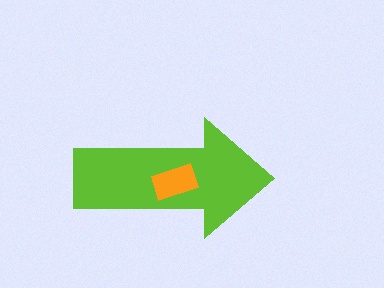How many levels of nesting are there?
2.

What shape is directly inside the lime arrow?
The orange rectangle.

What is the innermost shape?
The orange rectangle.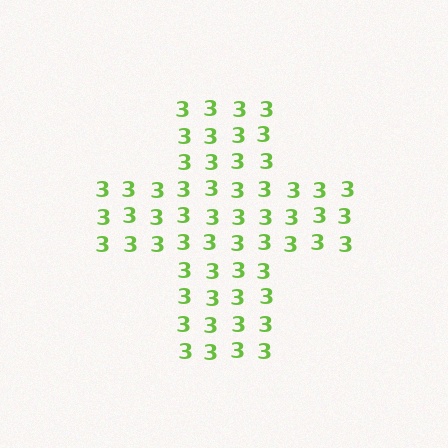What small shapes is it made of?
It is made of small digit 3's.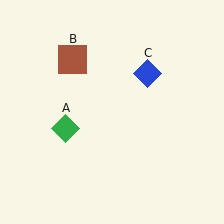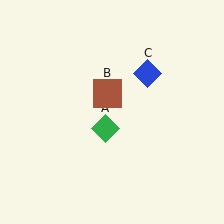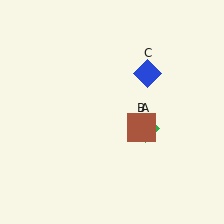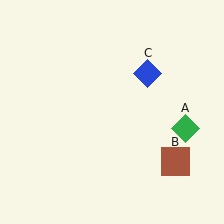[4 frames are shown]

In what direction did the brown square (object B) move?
The brown square (object B) moved down and to the right.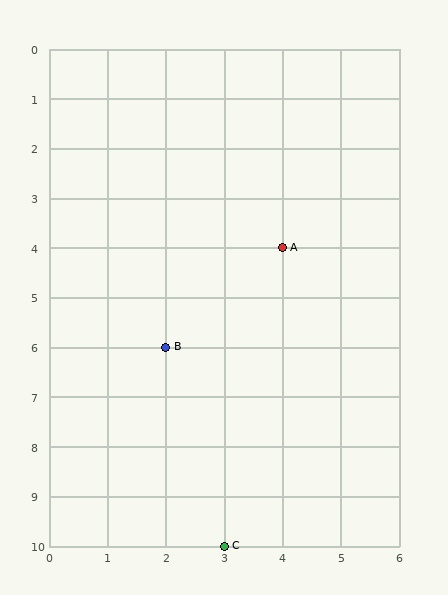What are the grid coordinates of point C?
Point C is at grid coordinates (3, 10).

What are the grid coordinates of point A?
Point A is at grid coordinates (4, 4).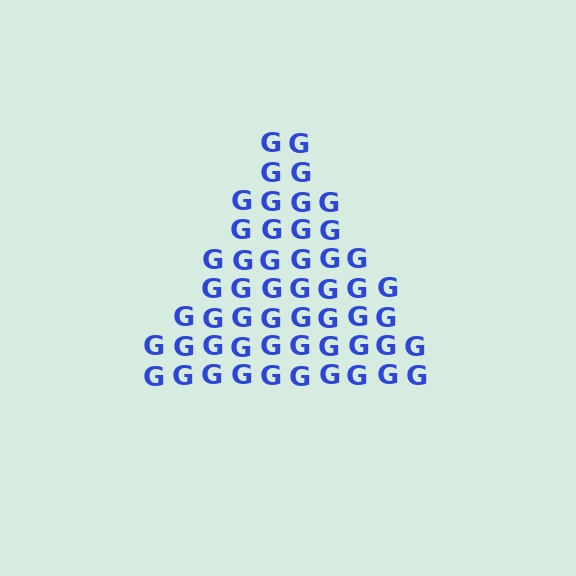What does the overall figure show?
The overall figure shows a triangle.